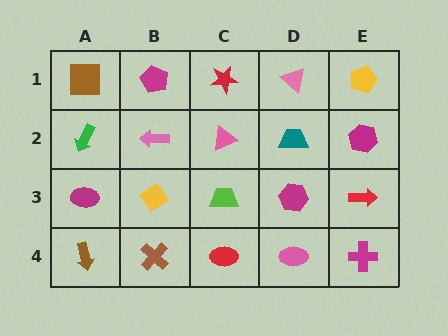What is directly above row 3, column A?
A green arrow.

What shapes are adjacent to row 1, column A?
A green arrow (row 2, column A), a magenta pentagon (row 1, column B).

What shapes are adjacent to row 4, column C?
A lime trapezoid (row 3, column C), a brown cross (row 4, column B), a pink ellipse (row 4, column D).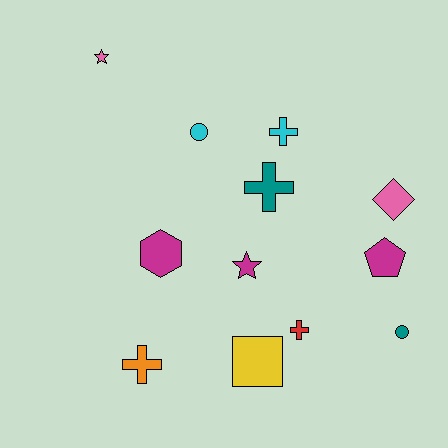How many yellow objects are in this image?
There is 1 yellow object.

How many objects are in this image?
There are 12 objects.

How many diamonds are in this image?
There is 1 diamond.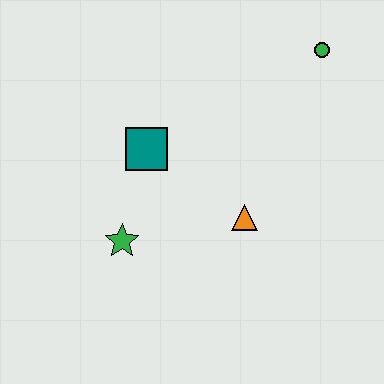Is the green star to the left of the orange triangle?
Yes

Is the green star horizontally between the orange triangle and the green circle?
No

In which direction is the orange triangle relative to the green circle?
The orange triangle is below the green circle.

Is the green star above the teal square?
No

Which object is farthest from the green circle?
The green star is farthest from the green circle.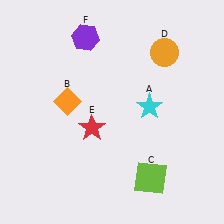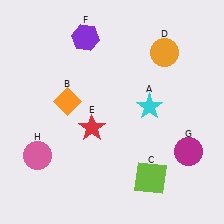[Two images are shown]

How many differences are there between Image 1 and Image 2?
There are 2 differences between the two images.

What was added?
A magenta circle (G), a pink circle (H) were added in Image 2.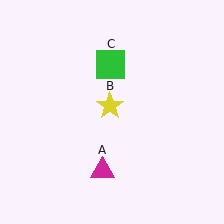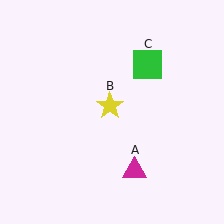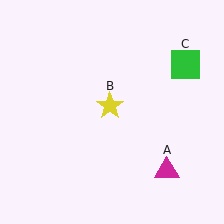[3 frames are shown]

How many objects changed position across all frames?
2 objects changed position: magenta triangle (object A), green square (object C).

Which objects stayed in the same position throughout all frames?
Yellow star (object B) remained stationary.